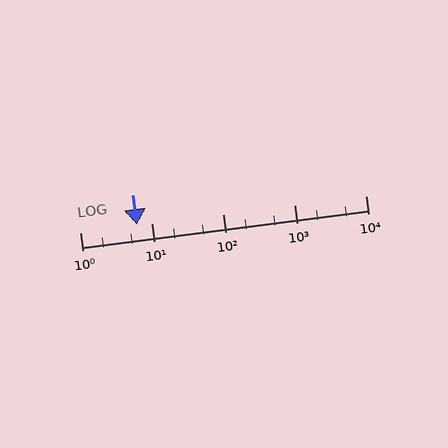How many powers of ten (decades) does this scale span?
The scale spans 4 decades, from 1 to 10000.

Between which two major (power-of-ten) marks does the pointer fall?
The pointer is between 1 and 10.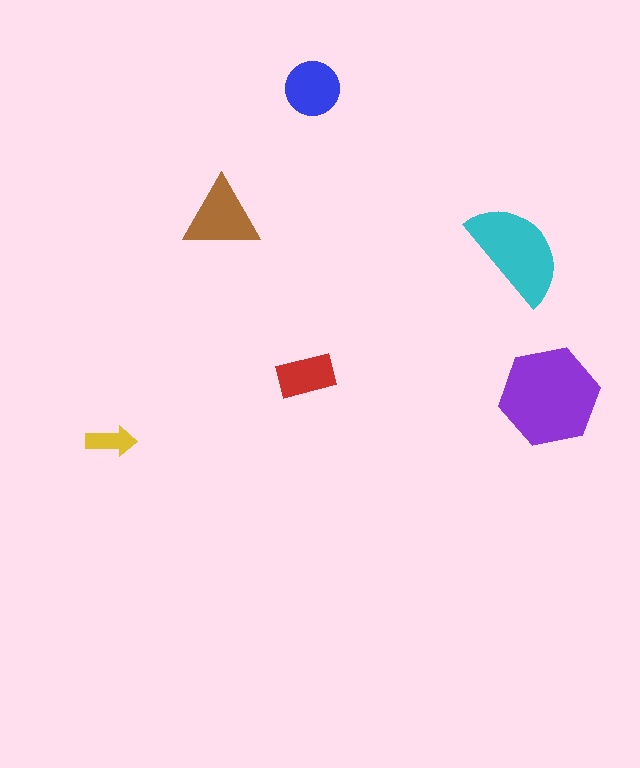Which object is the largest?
The purple hexagon.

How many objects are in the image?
There are 6 objects in the image.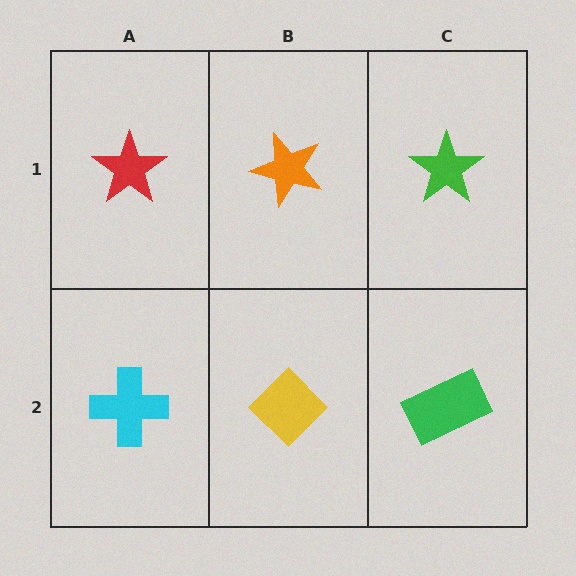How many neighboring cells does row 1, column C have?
2.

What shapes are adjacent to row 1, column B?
A yellow diamond (row 2, column B), a red star (row 1, column A), a green star (row 1, column C).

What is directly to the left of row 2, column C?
A yellow diamond.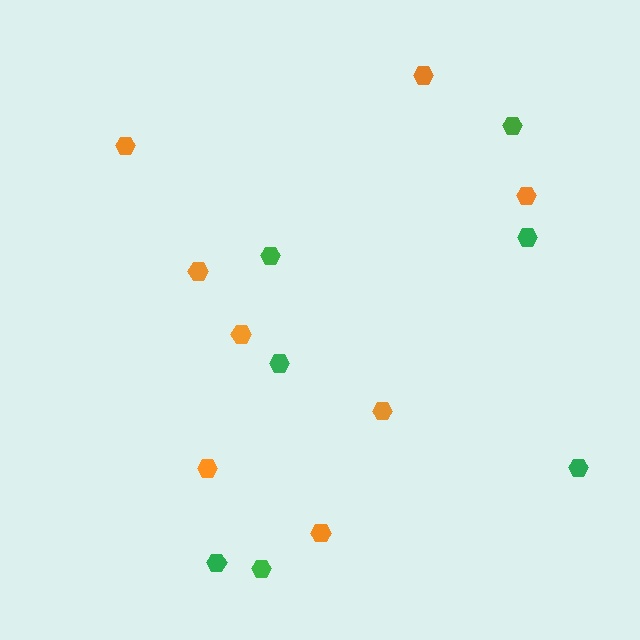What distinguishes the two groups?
There are 2 groups: one group of green hexagons (7) and one group of orange hexagons (8).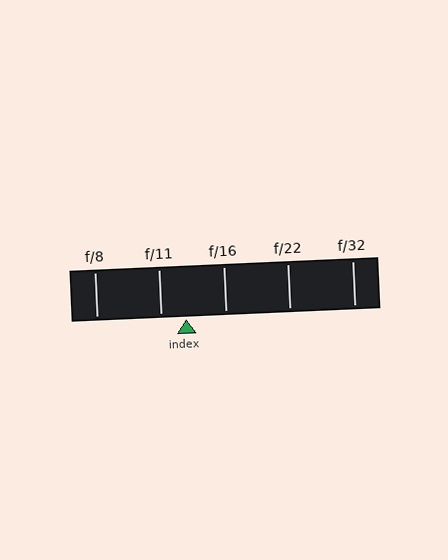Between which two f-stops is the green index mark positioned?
The index mark is between f/11 and f/16.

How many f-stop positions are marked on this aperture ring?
There are 5 f-stop positions marked.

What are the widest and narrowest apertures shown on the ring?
The widest aperture shown is f/8 and the narrowest is f/32.